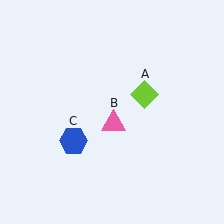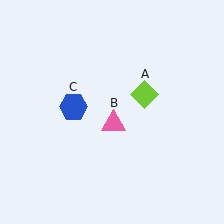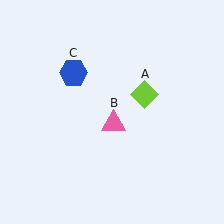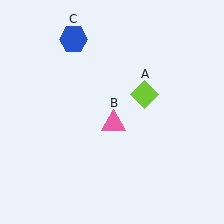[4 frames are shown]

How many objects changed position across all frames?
1 object changed position: blue hexagon (object C).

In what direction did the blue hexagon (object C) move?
The blue hexagon (object C) moved up.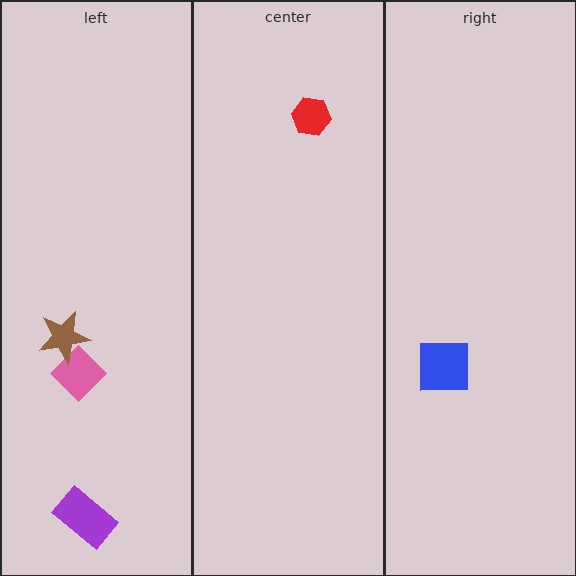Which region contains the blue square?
The right region.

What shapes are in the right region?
The blue square.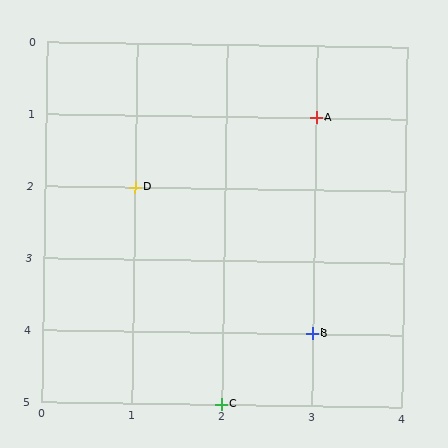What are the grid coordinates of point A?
Point A is at grid coordinates (3, 1).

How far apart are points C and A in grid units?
Points C and A are 1 column and 4 rows apart (about 4.1 grid units diagonally).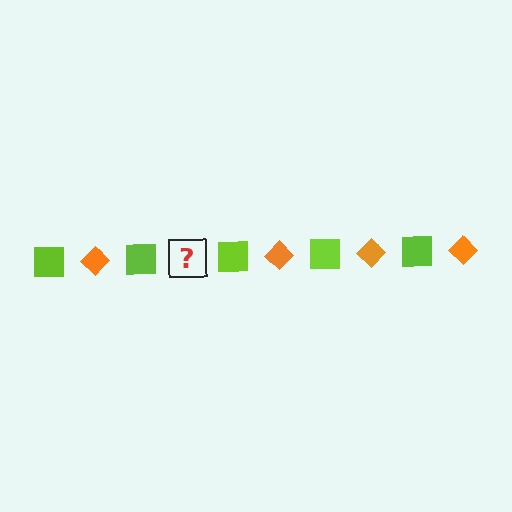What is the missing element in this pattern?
The missing element is an orange diamond.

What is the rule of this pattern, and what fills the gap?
The rule is that the pattern alternates between lime square and orange diamond. The gap should be filled with an orange diamond.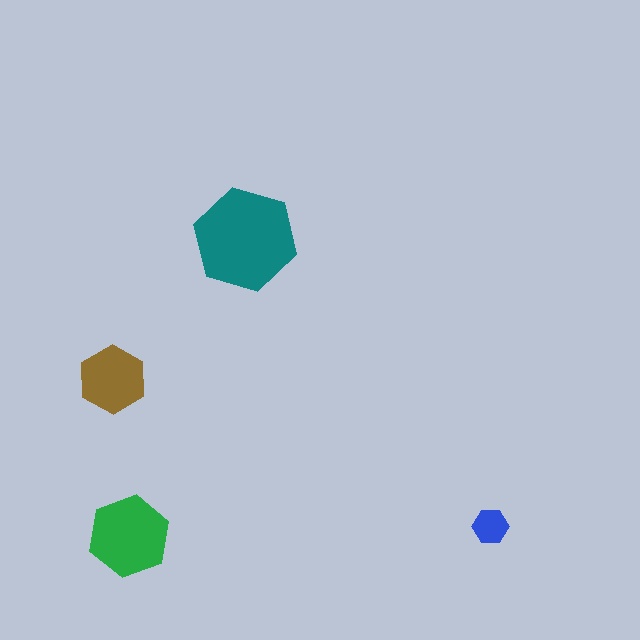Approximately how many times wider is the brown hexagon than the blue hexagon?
About 2 times wider.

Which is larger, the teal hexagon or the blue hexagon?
The teal one.